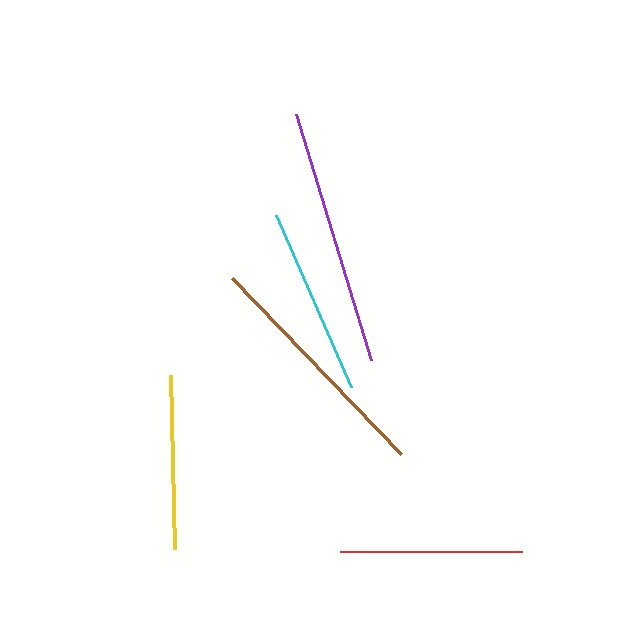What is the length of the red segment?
The red segment is approximately 182 pixels long.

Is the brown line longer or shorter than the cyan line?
The brown line is longer than the cyan line.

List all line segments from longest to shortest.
From longest to shortest: purple, brown, cyan, red, yellow.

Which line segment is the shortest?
The yellow line is the shortest at approximately 174 pixels.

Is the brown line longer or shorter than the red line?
The brown line is longer than the red line.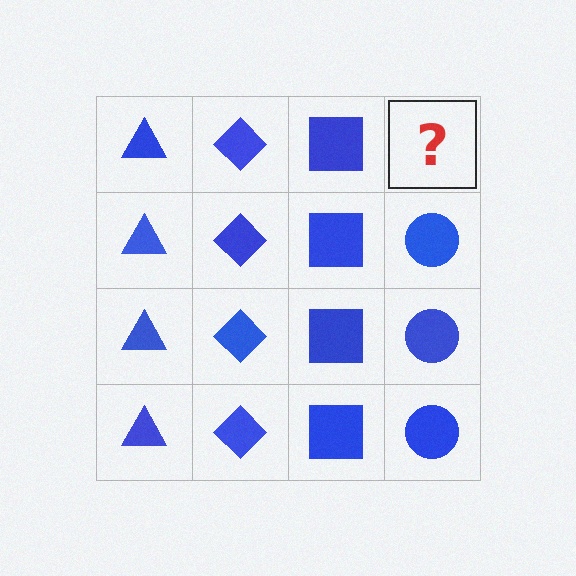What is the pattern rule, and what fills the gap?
The rule is that each column has a consistent shape. The gap should be filled with a blue circle.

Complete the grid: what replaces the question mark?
The question mark should be replaced with a blue circle.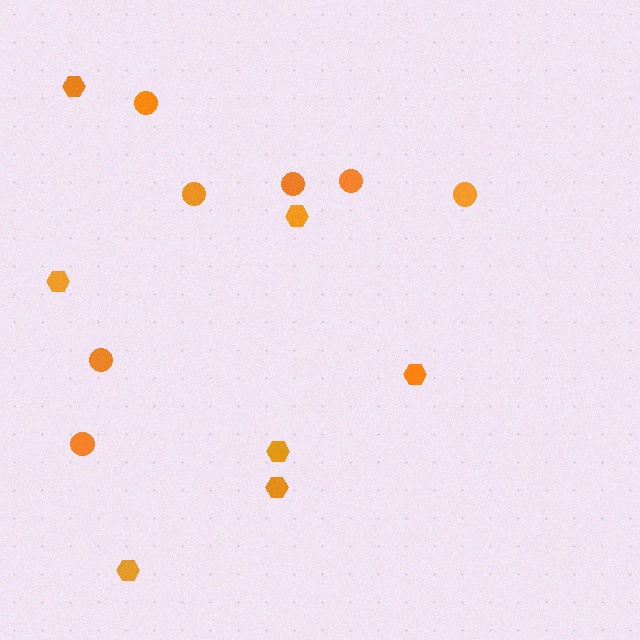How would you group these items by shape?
There are 2 groups: one group of hexagons (7) and one group of circles (7).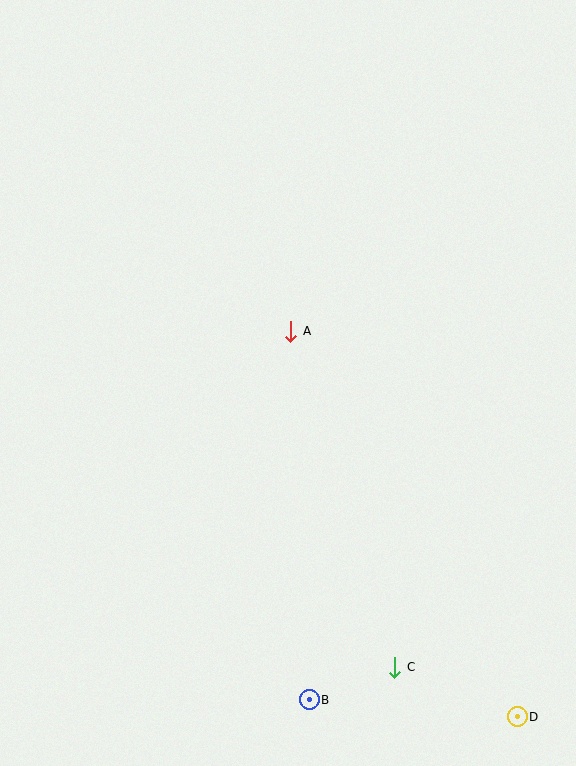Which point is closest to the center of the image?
Point A at (291, 331) is closest to the center.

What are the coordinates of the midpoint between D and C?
The midpoint between D and C is at (456, 692).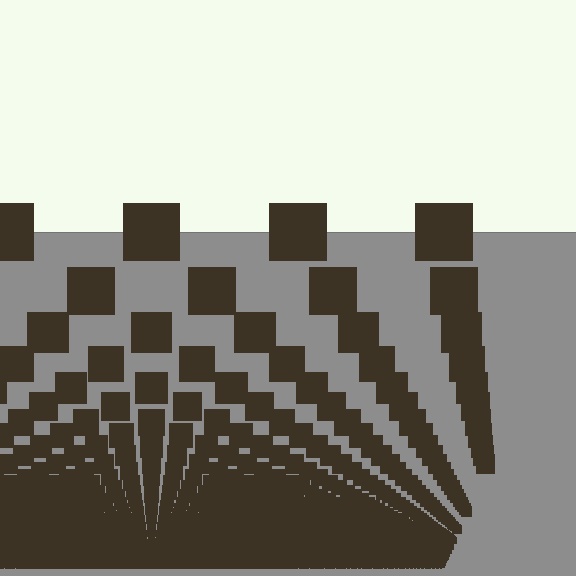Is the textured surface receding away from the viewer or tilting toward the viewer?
The surface appears to tilt toward the viewer. Texture elements get larger and sparser toward the top.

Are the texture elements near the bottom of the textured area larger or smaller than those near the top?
Smaller. The gradient is inverted — elements near the bottom are smaller and denser.